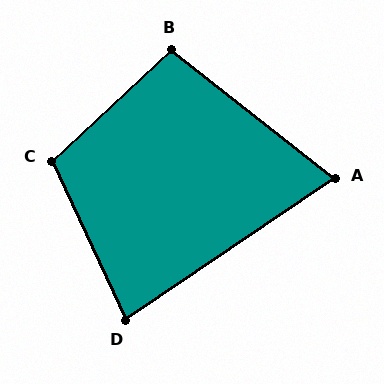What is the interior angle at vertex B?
Approximately 99 degrees (obtuse).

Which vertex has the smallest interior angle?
A, at approximately 72 degrees.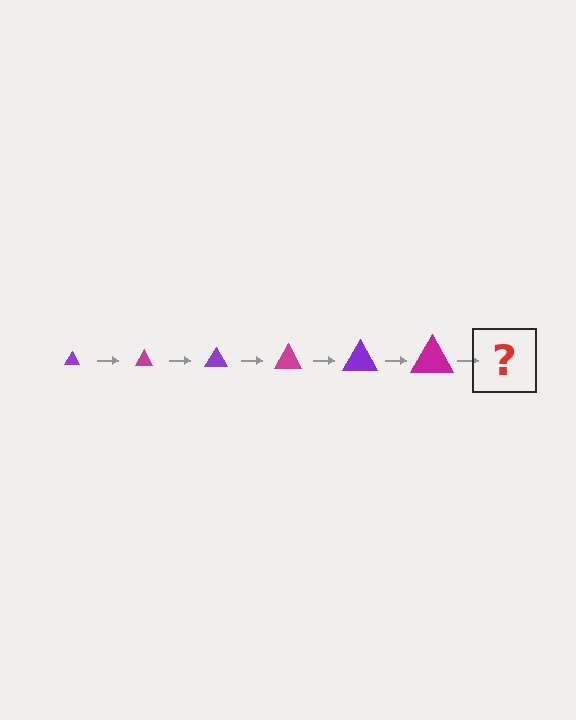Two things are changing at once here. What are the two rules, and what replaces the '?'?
The two rules are that the triangle grows larger each step and the color cycles through purple and magenta. The '?' should be a purple triangle, larger than the previous one.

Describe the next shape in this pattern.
It should be a purple triangle, larger than the previous one.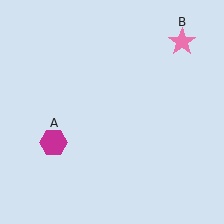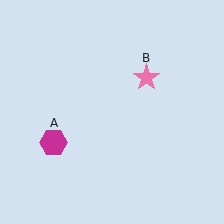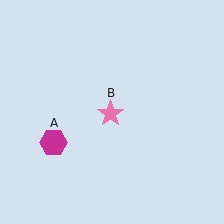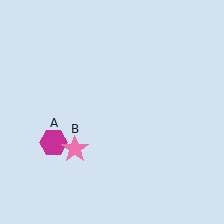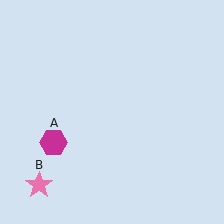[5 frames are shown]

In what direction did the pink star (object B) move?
The pink star (object B) moved down and to the left.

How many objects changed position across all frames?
1 object changed position: pink star (object B).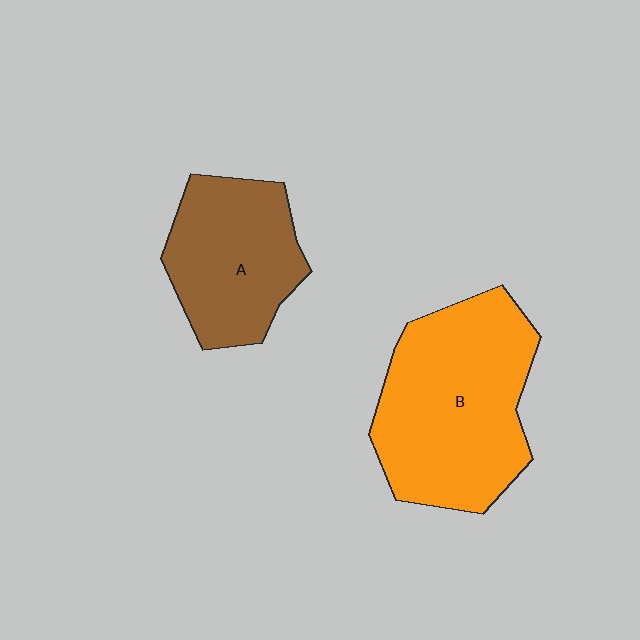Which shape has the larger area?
Shape B (orange).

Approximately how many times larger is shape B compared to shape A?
Approximately 1.5 times.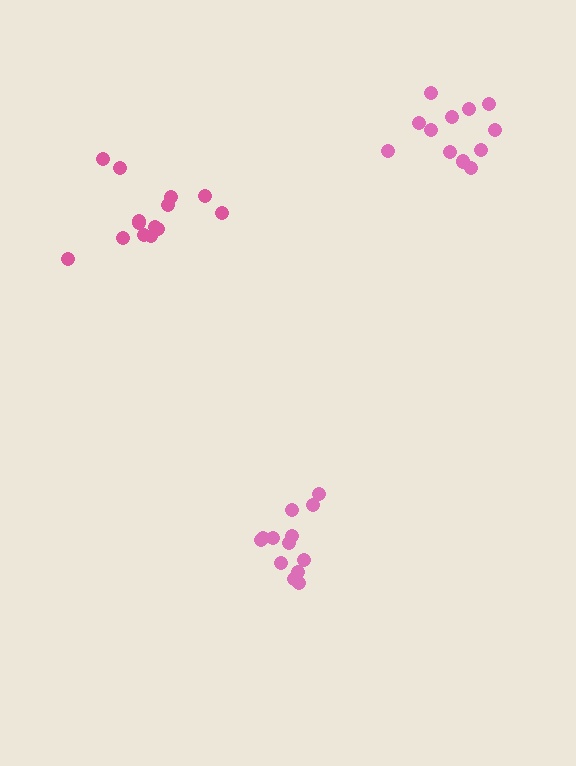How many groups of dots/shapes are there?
There are 3 groups.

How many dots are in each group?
Group 1: 13 dots, Group 2: 14 dots, Group 3: 12 dots (39 total).